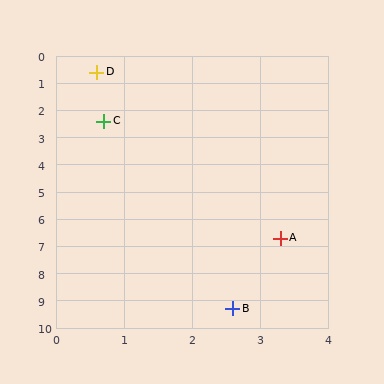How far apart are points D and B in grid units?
Points D and B are about 8.9 grid units apart.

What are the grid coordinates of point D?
Point D is at approximately (0.6, 0.6).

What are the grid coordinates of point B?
Point B is at approximately (2.6, 9.3).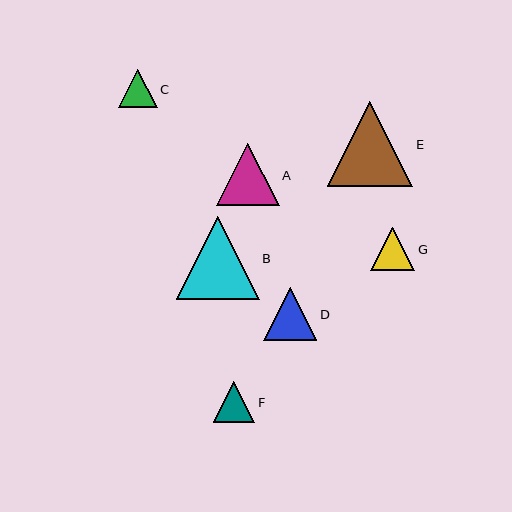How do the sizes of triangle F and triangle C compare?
Triangle F and triangle C are approximately the same size.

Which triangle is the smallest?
Triangle C is the smallest with a size of approximately 38 pixels.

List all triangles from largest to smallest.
From largest to smallest: E, B, A, D, G, F, C.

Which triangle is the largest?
Triangle E is the largest with a size of approximately 85 pixels.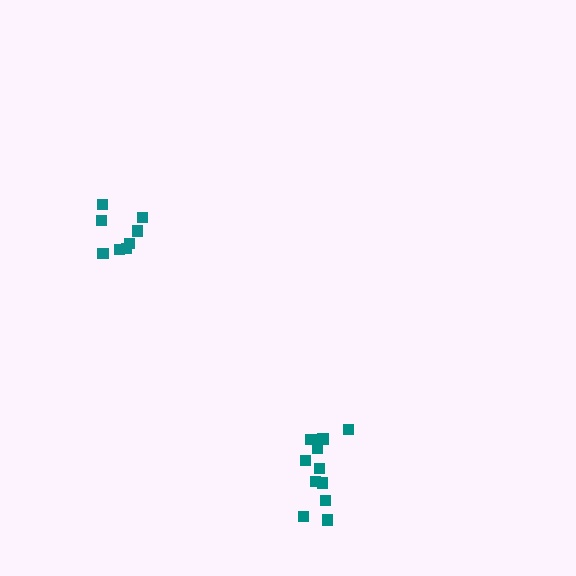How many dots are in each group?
Group 1: 11 dots, Group 2: 8 dots (19 total).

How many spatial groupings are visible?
There are 2 spatial groupings.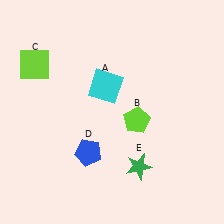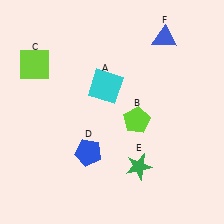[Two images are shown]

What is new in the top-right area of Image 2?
A blue triangle (F) was added in the top-right area of Image 2.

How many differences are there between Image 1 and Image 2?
There is 1 difference between the two images.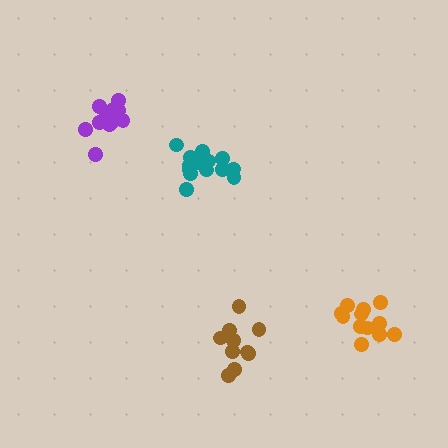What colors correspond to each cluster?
The clusters are colored: teal, purple, brown, orange.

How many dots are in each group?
Group 1: 14 dots, Group 2: 11 dots, Group 3: 10 dots, Group 4: 12 dots (47 total).